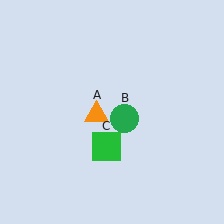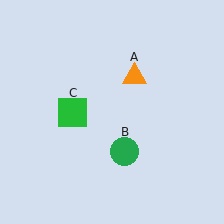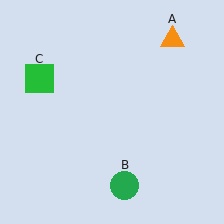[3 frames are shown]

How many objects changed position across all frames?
3 objects changed position: orange triangle (object A), green circle (object B), green square (object C).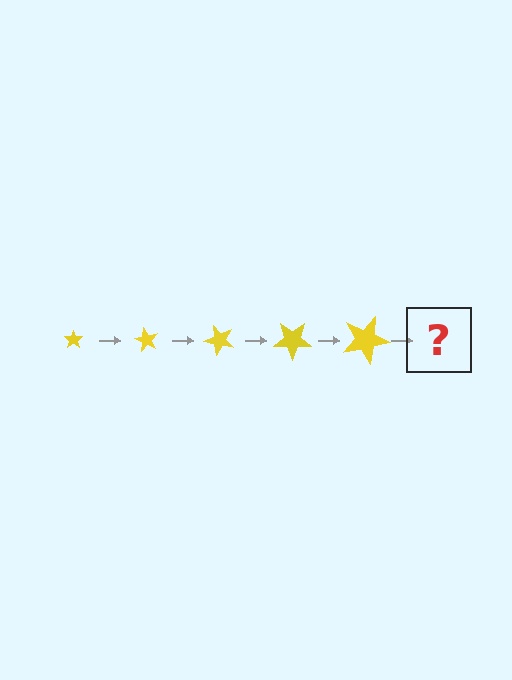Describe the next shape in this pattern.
It should be a star, larger than the previous one and rotated 300 degrees from the start.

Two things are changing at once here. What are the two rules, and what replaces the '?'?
The two rules are that the star grows larger each step and it rotates 60 degrees each step. The '?' should be a star, larger than the previous one and rotated 300 degrees from the start.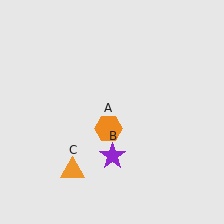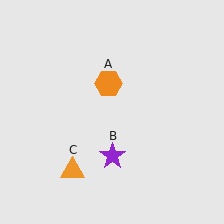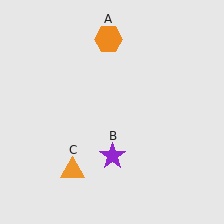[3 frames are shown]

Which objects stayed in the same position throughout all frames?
Purple star (object B) and orange triangle (object C) remained stationary.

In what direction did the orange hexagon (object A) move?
The orange hexagon (object A) moved up.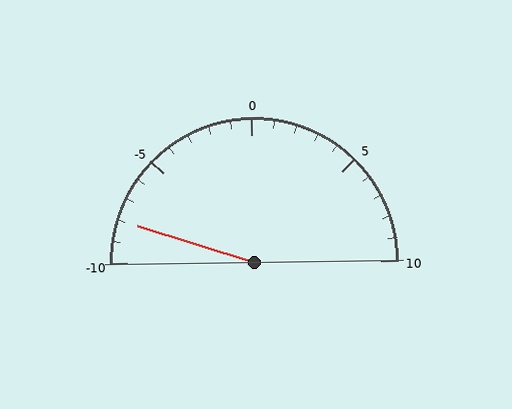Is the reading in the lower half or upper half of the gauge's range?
The reading is in the lower half of the range (-10 to 10).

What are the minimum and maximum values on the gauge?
The gauge ranges from -10 to 10.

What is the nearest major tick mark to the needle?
The nearest major tick mark is -10.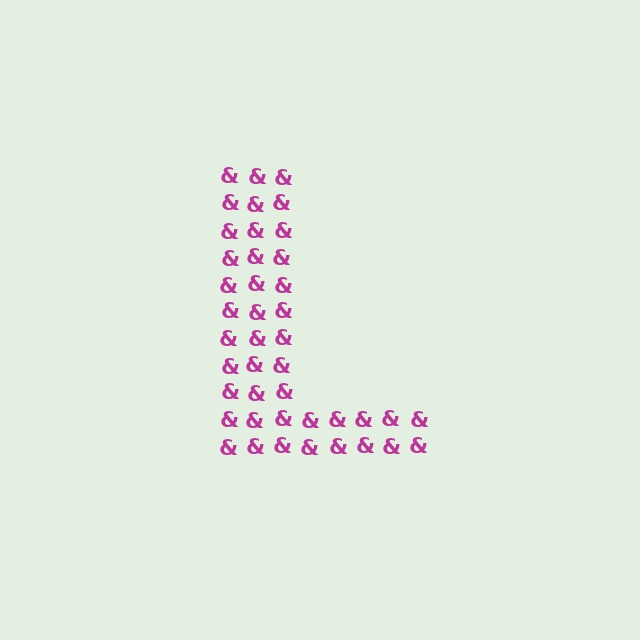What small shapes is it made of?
It is made of small ampersands.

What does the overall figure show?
The overall figure shows the letter L.